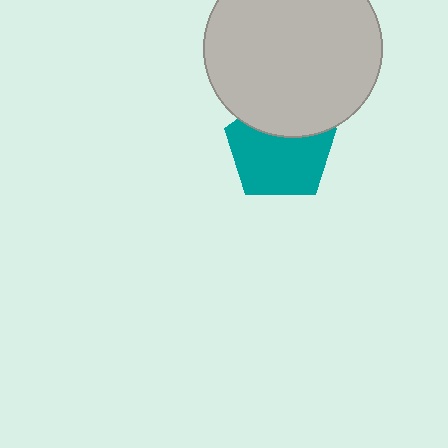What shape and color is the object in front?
The object in front is a light gray circle.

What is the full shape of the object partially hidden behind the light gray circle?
The partially hidden object is a teal pentagon.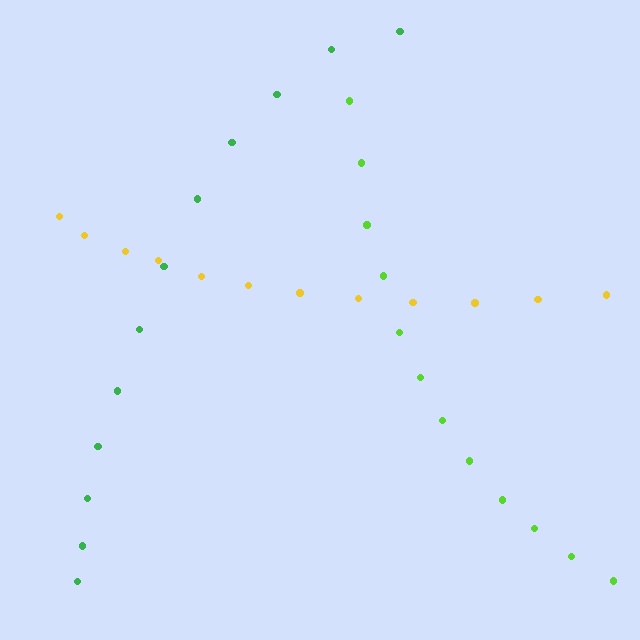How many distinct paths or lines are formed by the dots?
There are 3 distinct paths.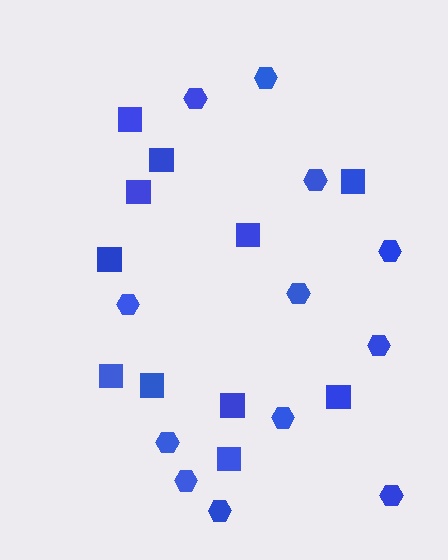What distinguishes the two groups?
There are 2 groups: one group of hexagons (12) and one group of squares (11).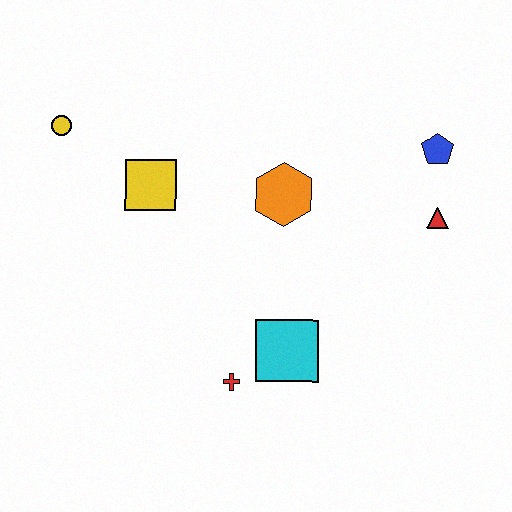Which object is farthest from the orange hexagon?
The yellow circle is farthest from the orange hexagon.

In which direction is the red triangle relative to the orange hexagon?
The red triangle is to the right of the orange hexagon.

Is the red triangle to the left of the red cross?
No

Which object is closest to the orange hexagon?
The yellow square is closest to the orange hexagon.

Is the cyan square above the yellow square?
No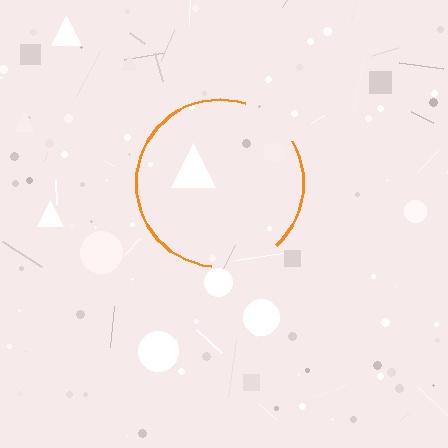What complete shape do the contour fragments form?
The contour fragments form a circle.